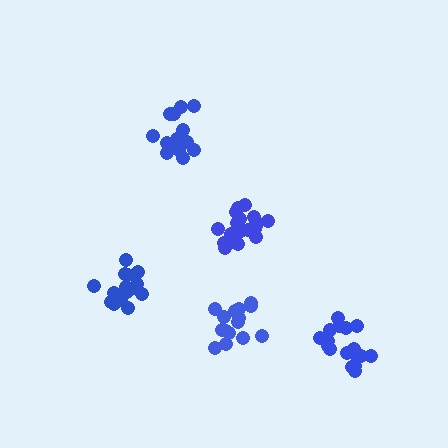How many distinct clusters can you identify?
There are 5 distinct clusters.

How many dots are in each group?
Group 1: 17 dots, Group 2: 19 dots, Group 3: 16 dots, Group 4: 15 dots, Group 5: 15 dots (82 total).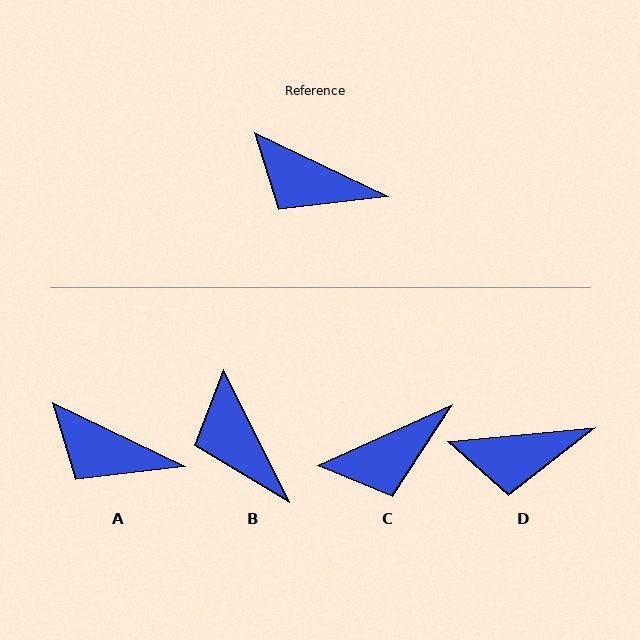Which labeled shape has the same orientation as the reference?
A.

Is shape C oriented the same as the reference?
No, it is off by about 50 degrees.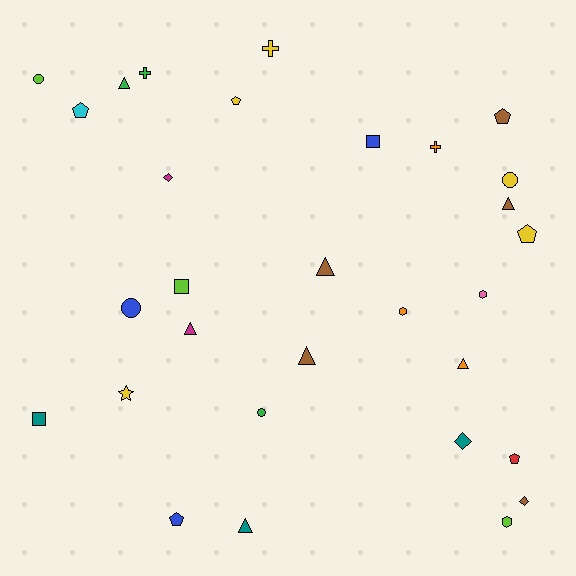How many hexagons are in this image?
There are 3 hexagons.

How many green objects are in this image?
There are 3 green objects.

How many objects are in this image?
There are 30 objects.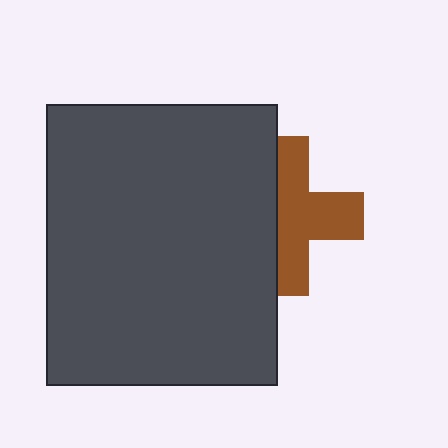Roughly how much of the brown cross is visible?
About half of it is visible (roughly 58%).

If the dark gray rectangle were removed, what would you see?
You would see the complete brown cross.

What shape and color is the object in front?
The object in front is a dark gray rectangle.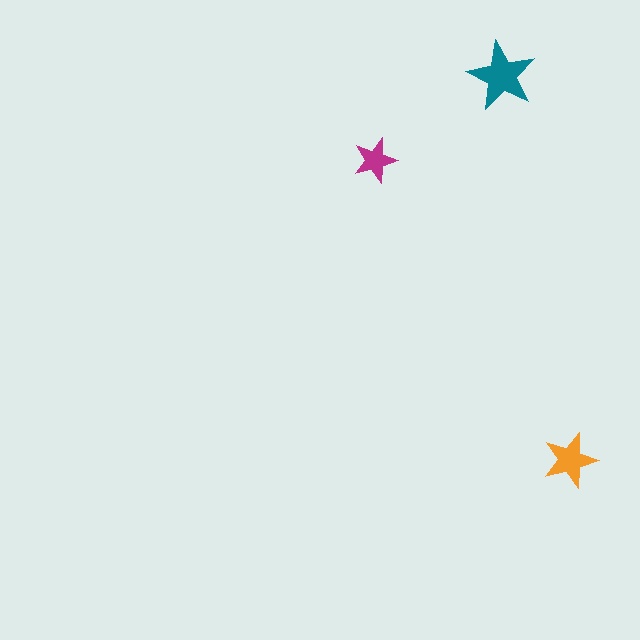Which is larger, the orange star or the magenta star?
The orange one.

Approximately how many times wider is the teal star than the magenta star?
About 1.5 times wider.